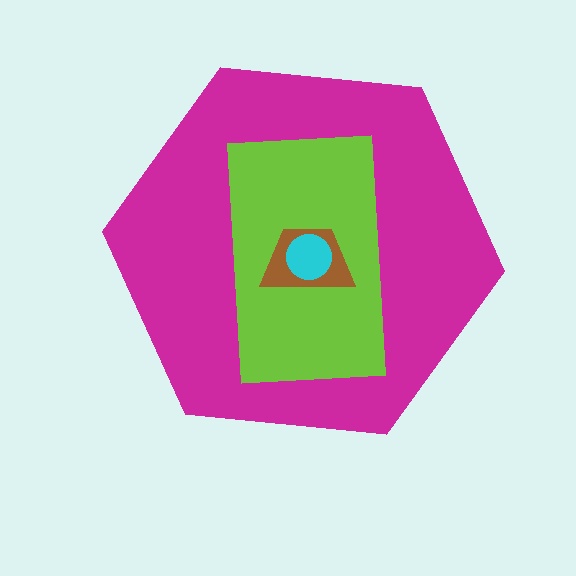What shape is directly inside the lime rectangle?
The brown trapezoid.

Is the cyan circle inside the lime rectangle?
Yes.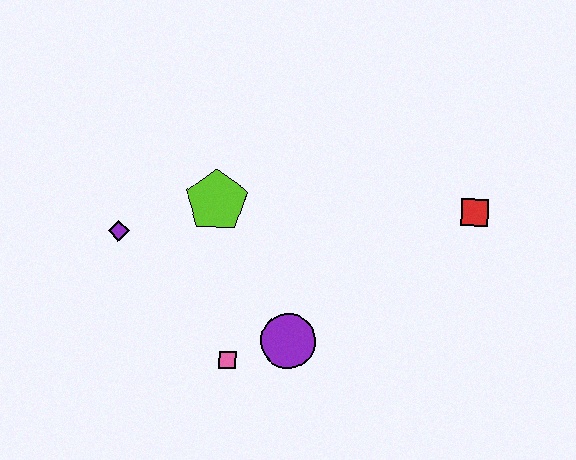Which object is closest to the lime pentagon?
The purple diamond is closest to the lime pentagon.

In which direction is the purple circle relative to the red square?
The purple circle is to the left of the red square.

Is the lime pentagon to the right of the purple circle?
No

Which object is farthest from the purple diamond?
The red square is farthest from the purple diamond.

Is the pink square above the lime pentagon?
No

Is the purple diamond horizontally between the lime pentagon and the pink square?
No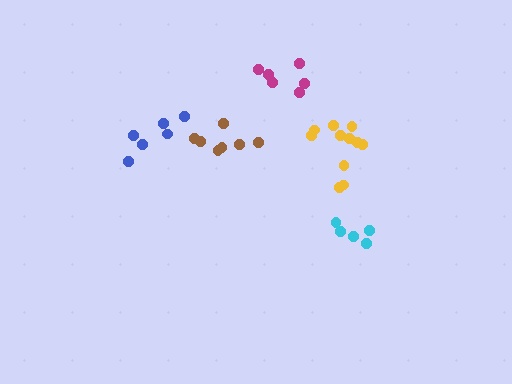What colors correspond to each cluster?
The clusters are colored: cyan, brown, magenta, blue, yellow.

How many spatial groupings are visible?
There are 5 spatial groupings.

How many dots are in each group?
Group 1: 5 dots, Group 2: 7 dots, Group 3: 6 dots, Group 4: 6 dots, Group 5: 11 dots (35 total).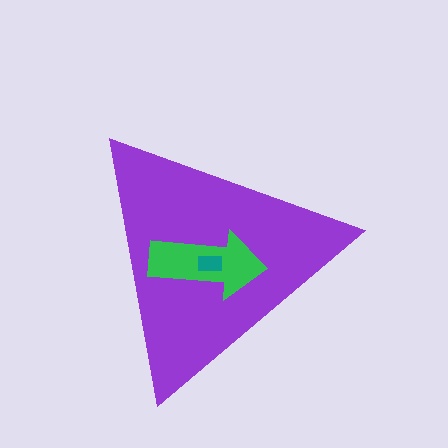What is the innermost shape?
The teal rectangle.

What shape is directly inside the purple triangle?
The green arrow.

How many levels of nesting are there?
3.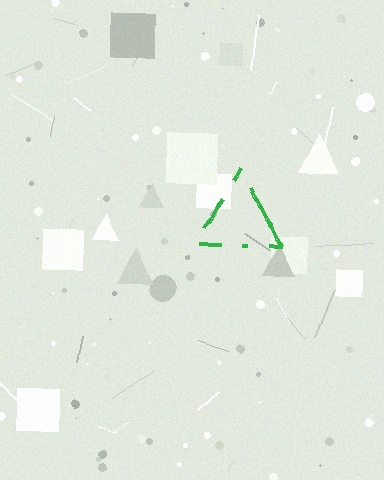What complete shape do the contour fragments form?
The contour fragments form a triangle.